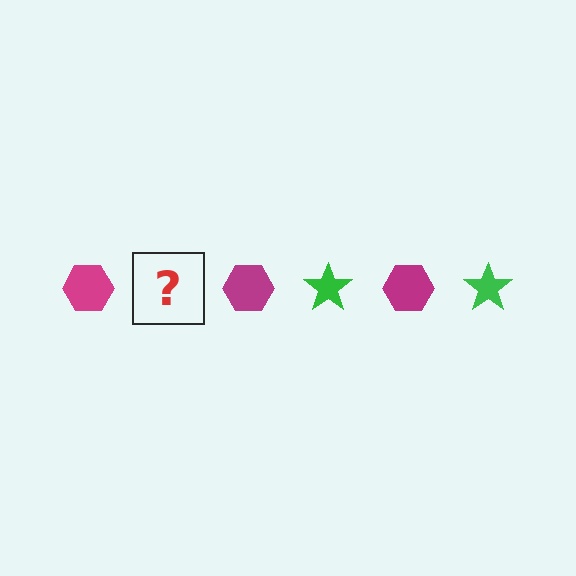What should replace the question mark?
The question mark should be replaced with a green star.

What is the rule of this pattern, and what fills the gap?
The rule is that the pattern alternates between magenta hexagon and green star. The gap should be filled with a green star.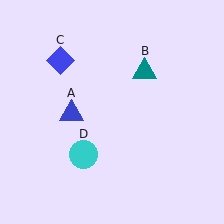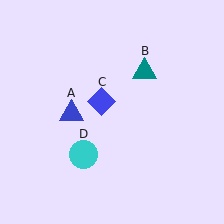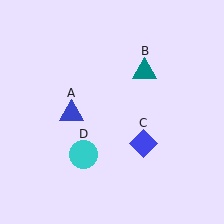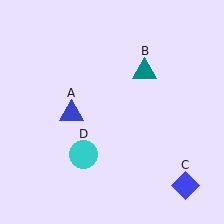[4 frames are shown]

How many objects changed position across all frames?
1 object changed position: blue diamond (object C).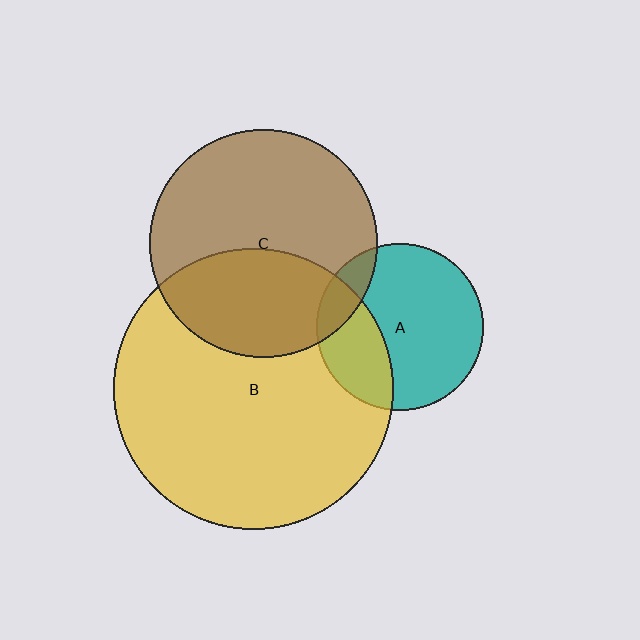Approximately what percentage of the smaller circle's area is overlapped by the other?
Approximately 15%.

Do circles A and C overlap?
Yes.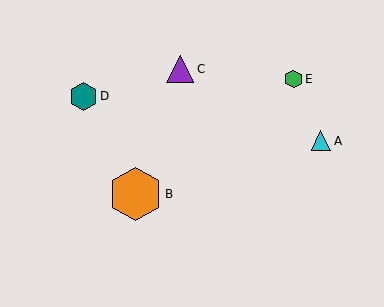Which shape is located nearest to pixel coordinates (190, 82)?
The purple triangle (labeled C) at (180, 69) is nearest to that location.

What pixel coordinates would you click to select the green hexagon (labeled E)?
Click at (294, 79) to select the green hexagon E.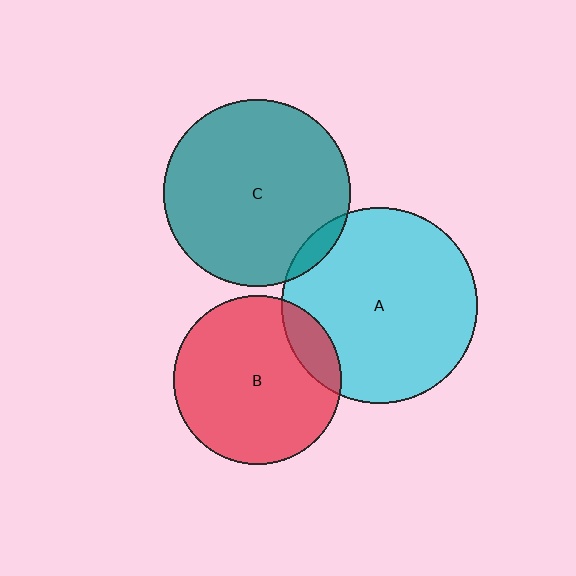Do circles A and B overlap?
Yes.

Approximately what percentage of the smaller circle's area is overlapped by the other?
Approximately 15%.